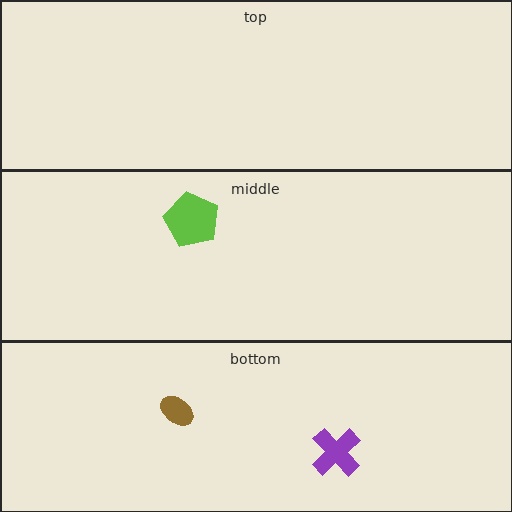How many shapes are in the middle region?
1.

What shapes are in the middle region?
The lime pentagon.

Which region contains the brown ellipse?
The bottom region.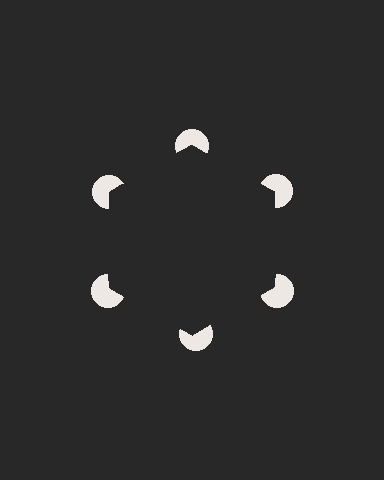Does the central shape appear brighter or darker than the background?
It typically appears slightly darker than the background, even though no actual brightness change is drawn.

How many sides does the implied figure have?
6 sides.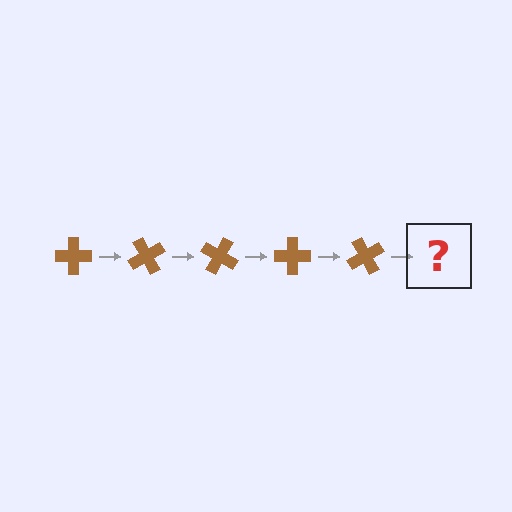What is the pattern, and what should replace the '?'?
The pattern is that the cross rotates 60 degrees each step. The '?' should be a brown cross rotated 300 degrees.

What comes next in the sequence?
The next element should be a brown cross rotated 300 degrees.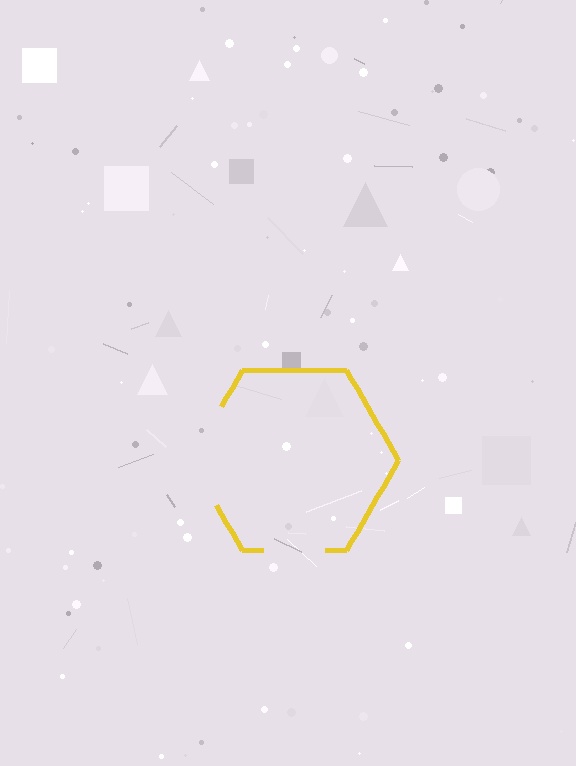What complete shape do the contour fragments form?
The contour fragments form a hexagon.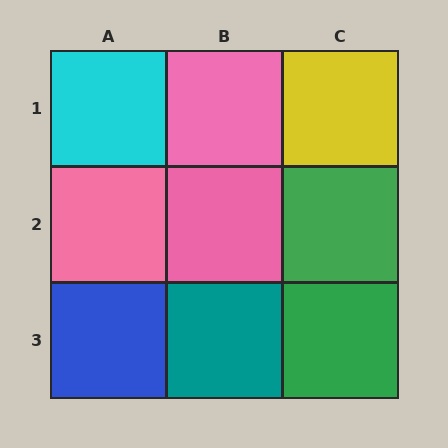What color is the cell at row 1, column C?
Yellow.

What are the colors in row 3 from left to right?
Blue, teal, green.